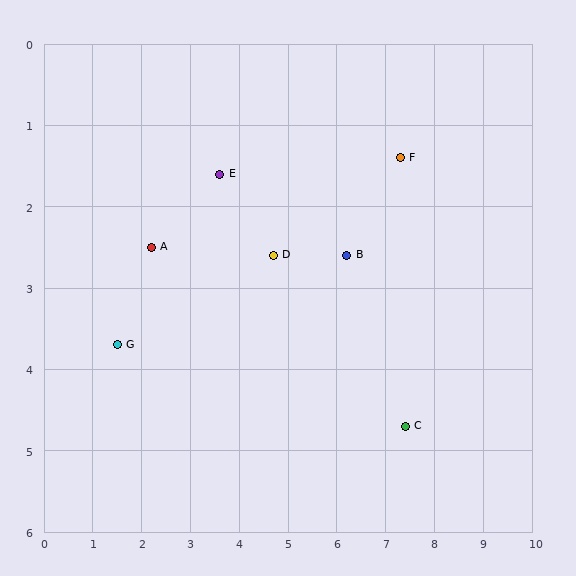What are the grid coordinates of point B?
Point B is at approximately (6.2, 2.6).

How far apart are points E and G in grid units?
Points E and G are about 3.0 grid units apart.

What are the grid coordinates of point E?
Point E is at approximately (3.6, 1.6).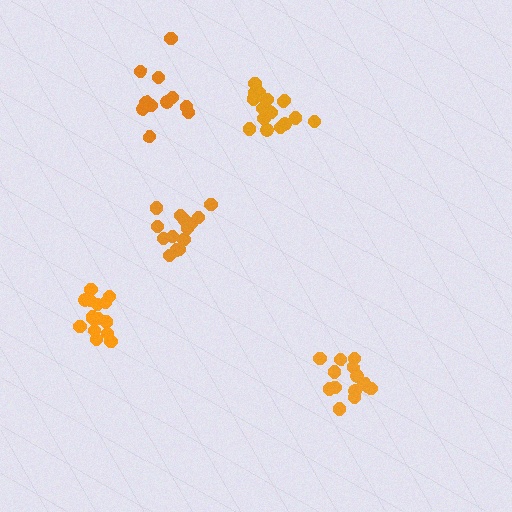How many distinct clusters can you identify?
There are 5 distinct clusters.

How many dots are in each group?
Group 1: 17 dots, Group 2: 16 dots, Group 3: 13 dots, Group 4: 11 dots, Group 5: 14 dots (71 total).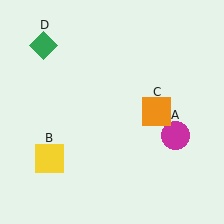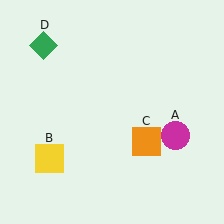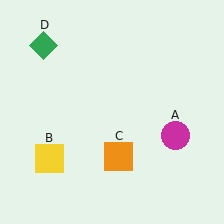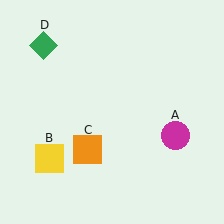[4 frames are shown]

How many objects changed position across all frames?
1 object changed position: orange square (object C).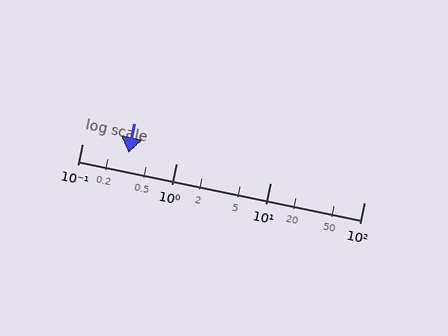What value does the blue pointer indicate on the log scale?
The pointer indicates approximately 0.31.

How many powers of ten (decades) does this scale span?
The scale spans 3 decades, from 0.1 to 100.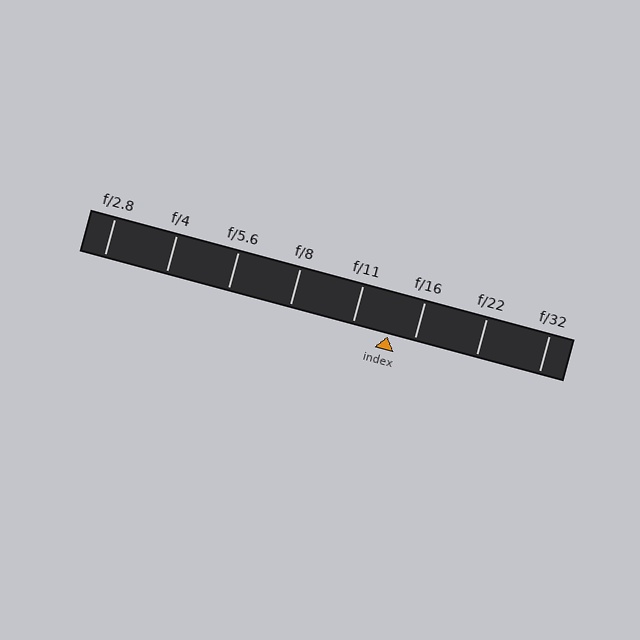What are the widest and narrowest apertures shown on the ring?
The widest aperture shown is f/2.8 and the narrowest is f/32.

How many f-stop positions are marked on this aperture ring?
There are 8 f-stop positions marked.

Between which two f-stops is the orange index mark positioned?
The index mark is between f/11 and f/16.